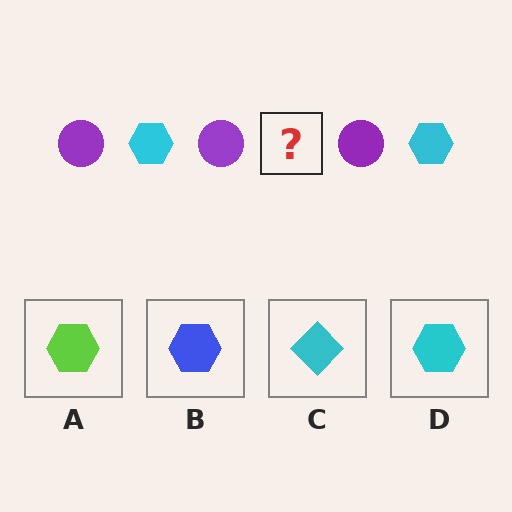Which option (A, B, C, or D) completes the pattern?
D.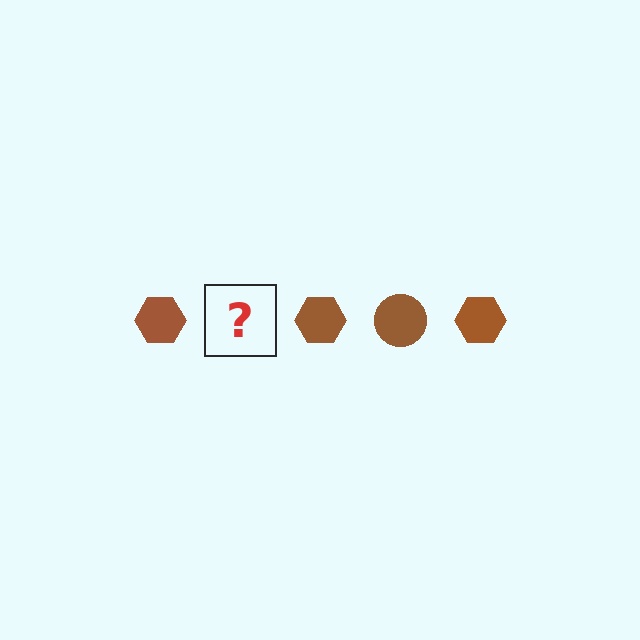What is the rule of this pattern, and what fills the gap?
The rule is that the pattern cycles through hexagon, circle shapes in brown. The gap should be filled with a brown circle.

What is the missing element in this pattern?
The missing element is a brown circle.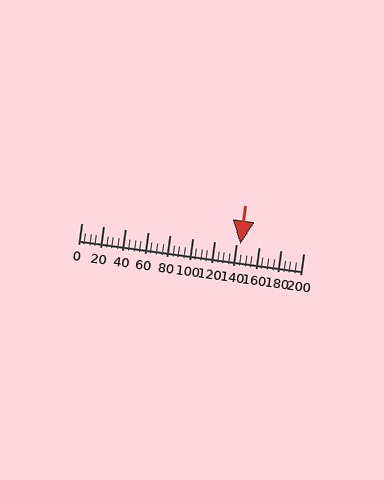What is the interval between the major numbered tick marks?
The major tick marks are spaced 20 units apart.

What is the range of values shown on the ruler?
The ruler shows values from 0 to 200.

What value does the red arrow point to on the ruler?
The red arrow points to approximately 144.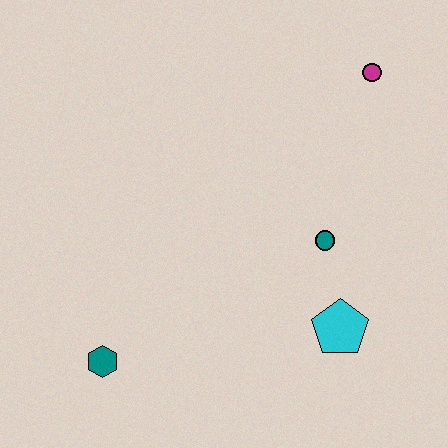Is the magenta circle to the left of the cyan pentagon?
No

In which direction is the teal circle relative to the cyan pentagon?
The teal circle is above the cyan pentagon.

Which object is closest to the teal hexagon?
The cyan pentagon is closest to the teal hexagon.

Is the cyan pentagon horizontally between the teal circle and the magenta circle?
Yes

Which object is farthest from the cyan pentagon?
The magenta circle is farthest from the cyan pentagon.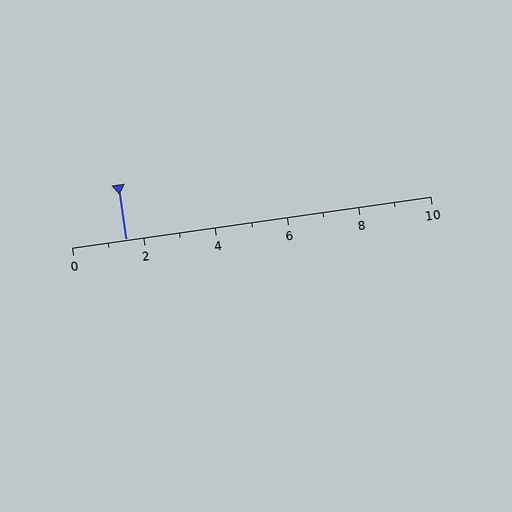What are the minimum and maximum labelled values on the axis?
The axis runs from 0 to 10.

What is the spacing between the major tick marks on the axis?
The major ticks are spaced 2 apart.